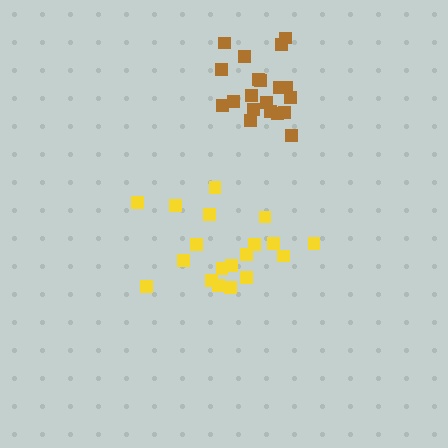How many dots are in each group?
Group 1: 19 dots, Group 2: 20 dots (39 total).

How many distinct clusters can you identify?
There are 2 distinct clusters.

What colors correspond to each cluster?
The clusters are colored: yellow, brown.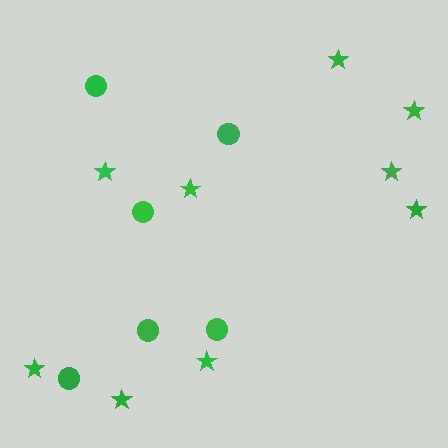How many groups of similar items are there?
There are 2 groups: one group of circles (6) and one group of stars (9).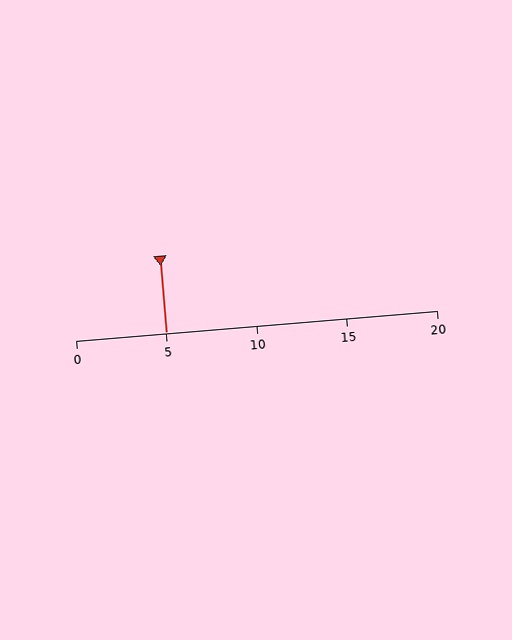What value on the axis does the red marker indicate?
The marker indicates approximately 5.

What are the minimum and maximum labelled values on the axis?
The axis runs from 0 to 20.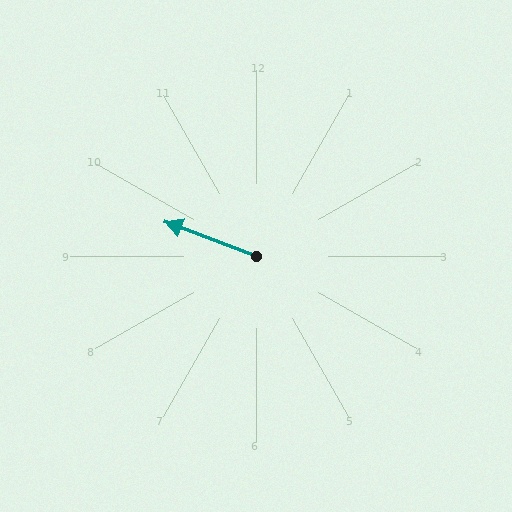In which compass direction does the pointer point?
West.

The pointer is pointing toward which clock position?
Roughly 10 o'clock.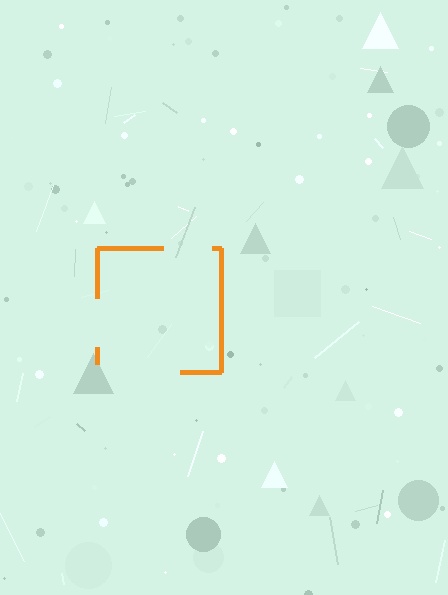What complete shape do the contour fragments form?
The contour fragments form a square.